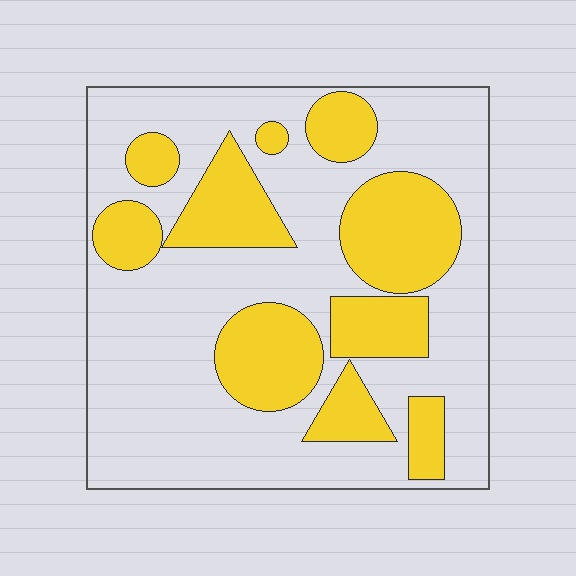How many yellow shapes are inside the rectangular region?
10.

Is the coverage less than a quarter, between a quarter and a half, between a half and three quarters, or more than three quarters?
Between a quarter and a half.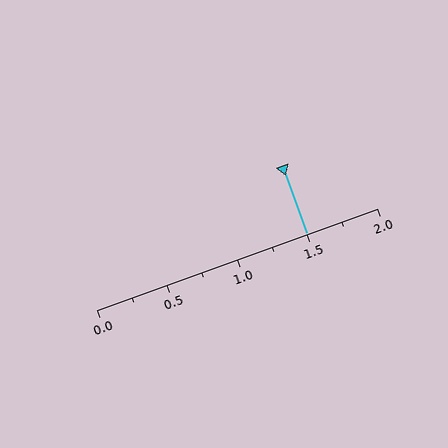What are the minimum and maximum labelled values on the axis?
The axis runs from 0.0 to 2.0.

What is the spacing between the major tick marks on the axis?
The major ticks are spaced 0.5 apart.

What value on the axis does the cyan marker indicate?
The marker indicates approximately 1.5.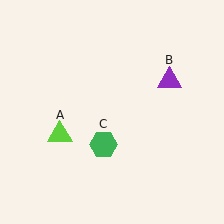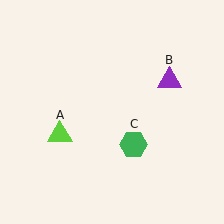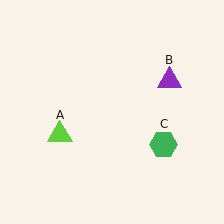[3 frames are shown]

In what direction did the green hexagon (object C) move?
The green hexagon (object C) moved right.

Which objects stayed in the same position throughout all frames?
Lime triangle (object A) and purple triangle (object B) remained stationary.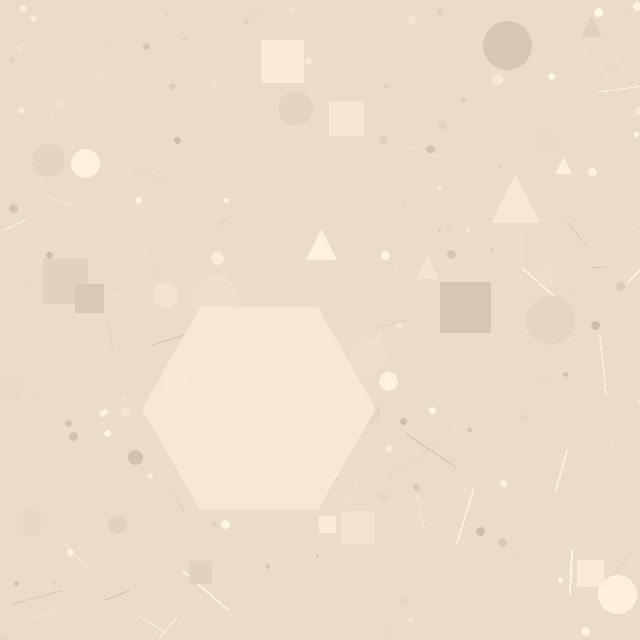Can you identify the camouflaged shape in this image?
The camouflaged shape is a hexagon.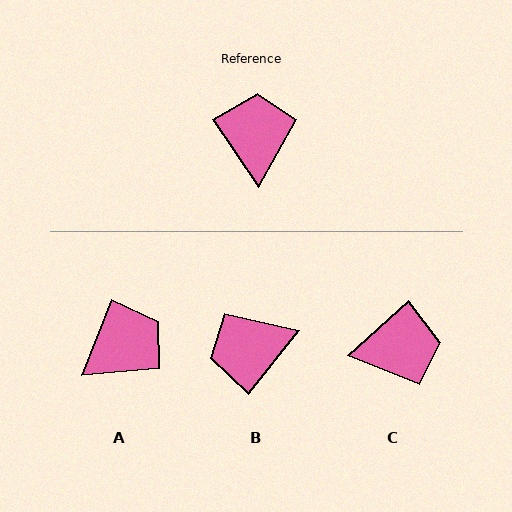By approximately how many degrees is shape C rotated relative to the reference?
Approximately 83 degrees clockwise.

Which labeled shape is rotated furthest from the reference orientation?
B, about 107 degrees away.